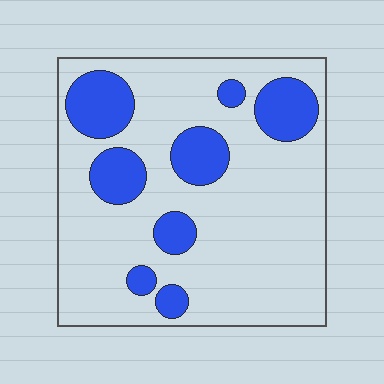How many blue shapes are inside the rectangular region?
8.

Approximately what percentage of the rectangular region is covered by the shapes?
Approximately 20%.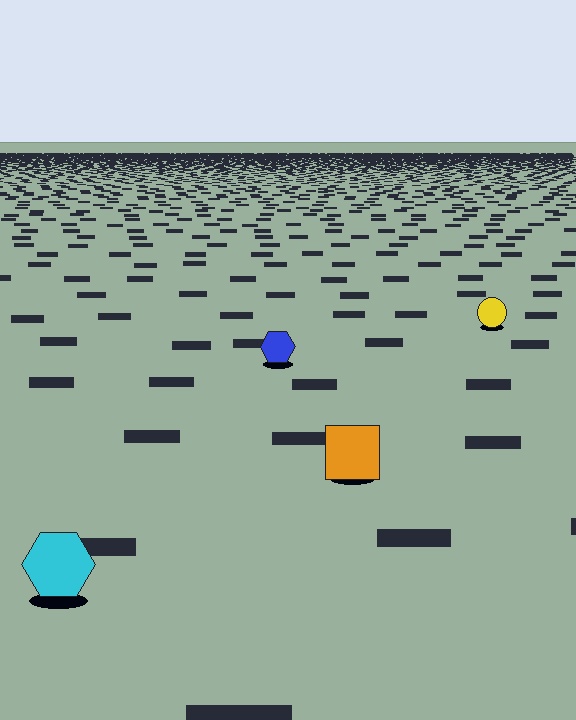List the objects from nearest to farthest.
From nearest to farthest: the cyan hexagon, the orange square, the blue hexagon, the yellow circle.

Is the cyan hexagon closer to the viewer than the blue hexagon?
Yes. The cyan hexagon is closer — you can tell from the texture gradient: the ground texture is coarser near it.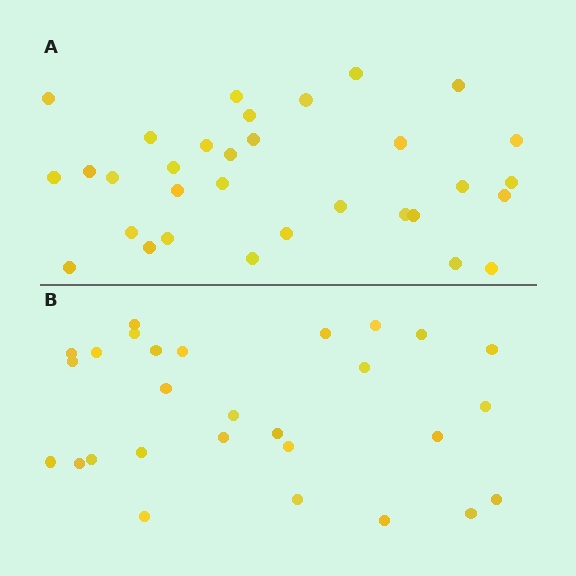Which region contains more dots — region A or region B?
Region A (the top region) has more dots.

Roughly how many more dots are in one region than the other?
Region A has about 4 more dots than region B.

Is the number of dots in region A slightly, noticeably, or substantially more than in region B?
Region A has only slightly more — the two regions are fairly close. The ratio is roughly 1.1 to 1.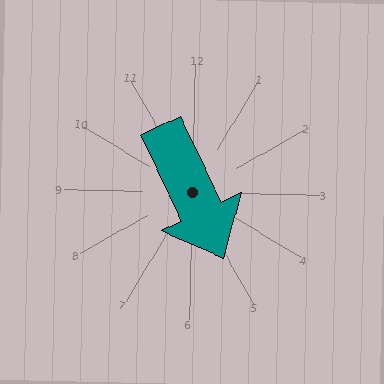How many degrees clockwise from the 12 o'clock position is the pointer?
Approximately 153 degrees.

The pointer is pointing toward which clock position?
Roughly 5 o'clock.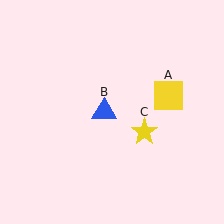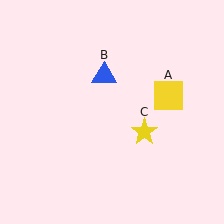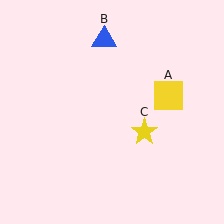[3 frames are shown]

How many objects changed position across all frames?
1 object changed position: blue triangle (object B).